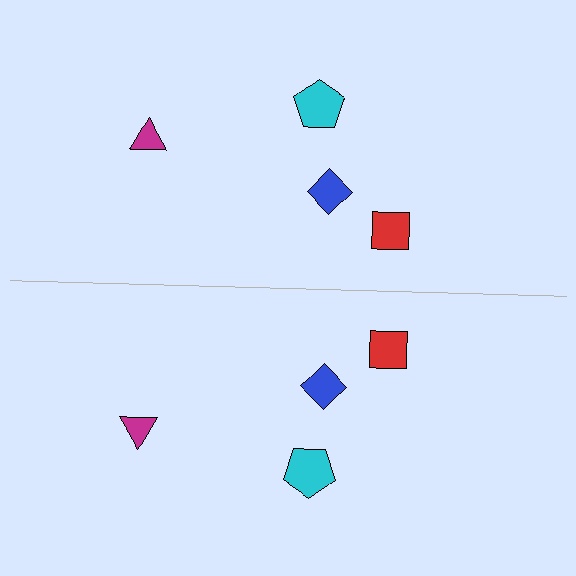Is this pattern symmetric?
Yes, this pattern has bilateral (reflection) symmetry.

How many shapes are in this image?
There are 8 shapes in this image.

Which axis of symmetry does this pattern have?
The pattern has a horizontal axis of symmetry running through the center of the image.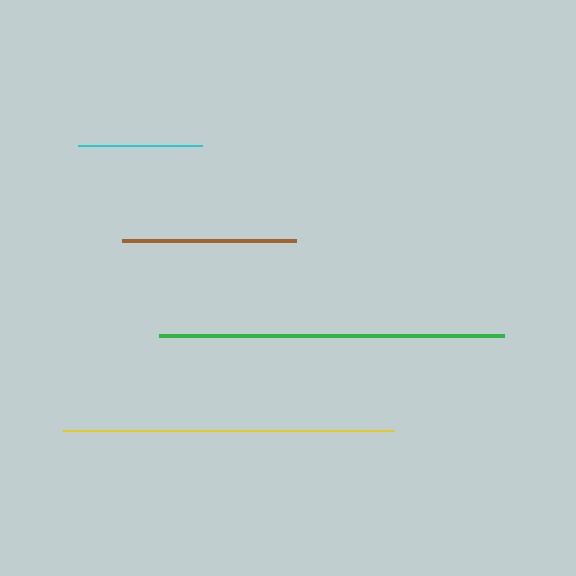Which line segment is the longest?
The green line is the longest at approximately 346 pixels.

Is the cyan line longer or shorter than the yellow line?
The yellow line is longer than the cyan line.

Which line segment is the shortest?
The cyan line is the shortest at approximately 124 pixels.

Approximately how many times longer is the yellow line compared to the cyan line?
The yellow line is approximately 2.7 times the length of the cyan line.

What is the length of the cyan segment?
The cyan segment is approximately 124 pixels long.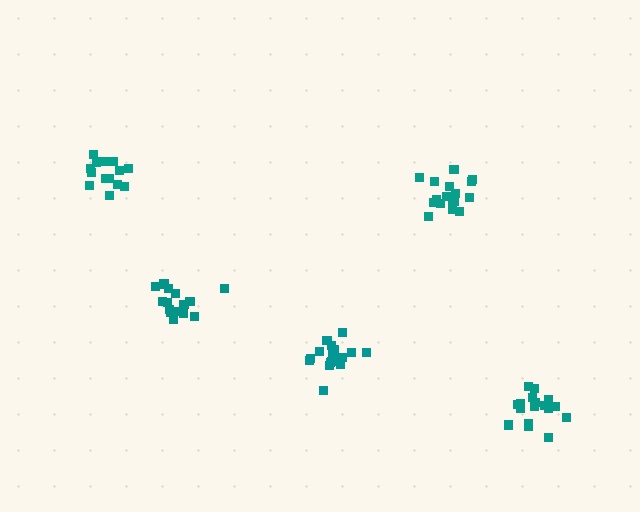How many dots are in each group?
Group 1: 17 dots, Group 2: 17 dots, Group 3: 15 dots, Group 4: 15 dots, Group 5: 17 dots (81 total).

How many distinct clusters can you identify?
There are 5 distinct clusters.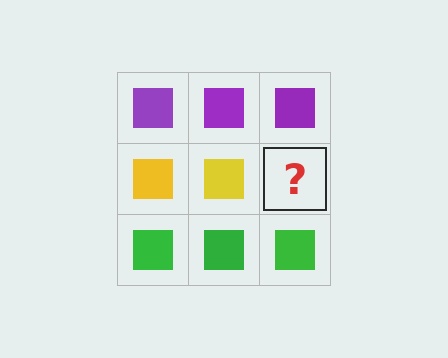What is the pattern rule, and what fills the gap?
The rule is that each row has a consistent color. The gap should be filled with a yellow square.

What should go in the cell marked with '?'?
The missing cell should contain a yellow square.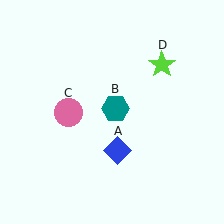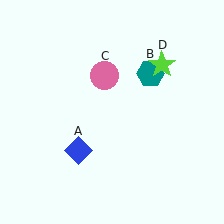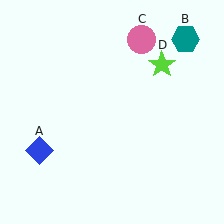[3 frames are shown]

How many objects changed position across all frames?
3 objects changed position: blue diamond (object A), teal hexagon (object B), pink circle (object C).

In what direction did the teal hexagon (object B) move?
The teal hexagon (object B) moved up and to the right.